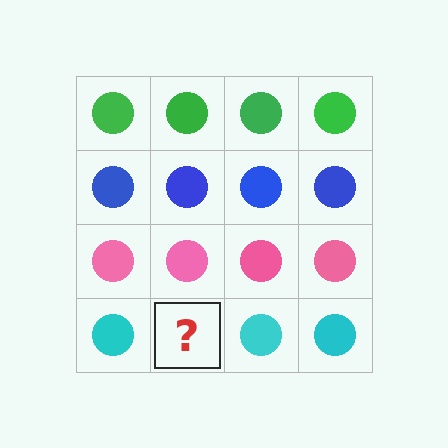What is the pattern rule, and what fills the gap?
The rule is that each row has a consistent color. The gap should be filled with a cyan circle.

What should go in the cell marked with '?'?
The missing cell should contain a cyan circle.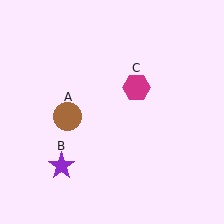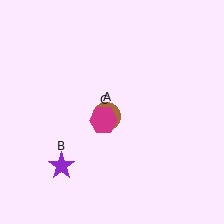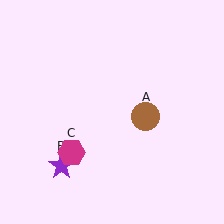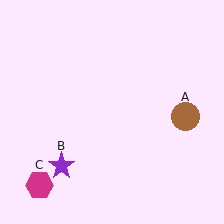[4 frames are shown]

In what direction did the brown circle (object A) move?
The brown circle (object A) moved right.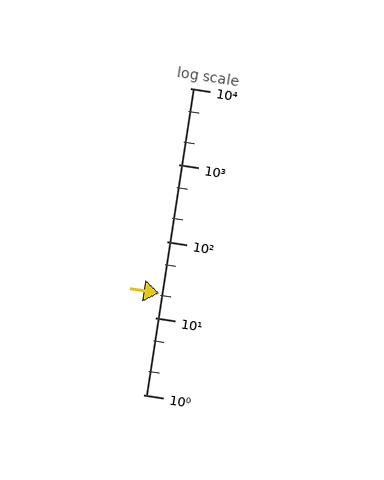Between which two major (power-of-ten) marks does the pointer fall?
The pointer is between 10 and 100.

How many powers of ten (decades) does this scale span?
The scale spans 4 decades, from 1 to 10000.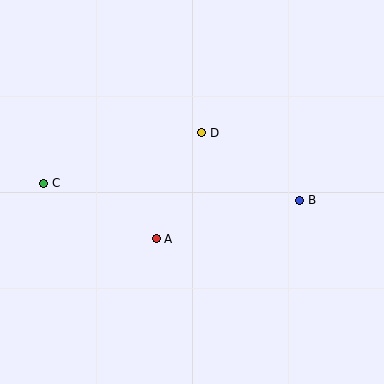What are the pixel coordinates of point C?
Point C is at (44, 183).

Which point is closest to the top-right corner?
Point B is closest to the top-right corner.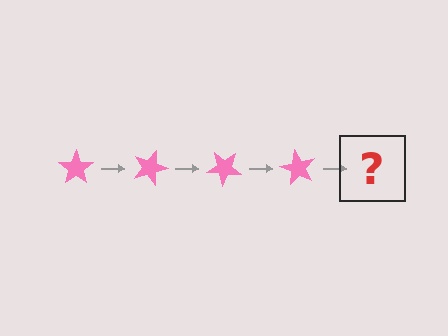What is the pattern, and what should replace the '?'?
The pattern is that the star rotates 20 degrees each step. The '?' should be a pink star rotated 80 degrees.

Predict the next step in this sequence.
The next step is a pink star rotated 80 degrees.